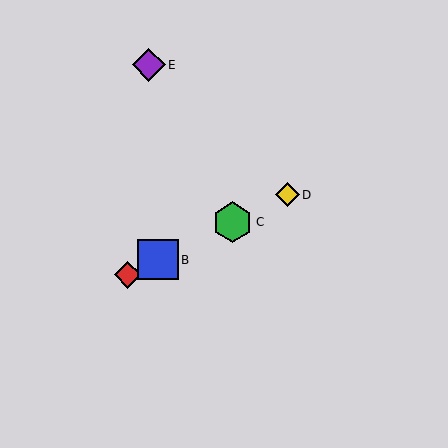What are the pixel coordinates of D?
Object D is at (287, 195).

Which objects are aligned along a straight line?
Objects A, B, C, D are aligned along a straight line.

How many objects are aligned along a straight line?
4 objects (A, B, C, D) are aligned along a straight line.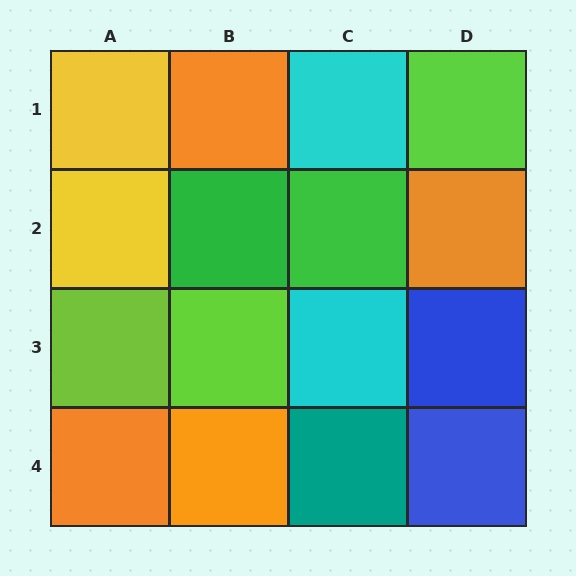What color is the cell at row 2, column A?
Yellow.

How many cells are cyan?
2 cells are cyan.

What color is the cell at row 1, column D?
Lime.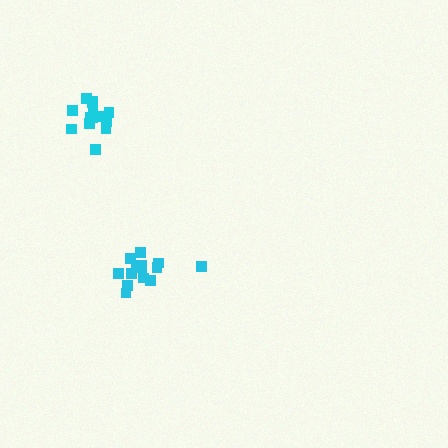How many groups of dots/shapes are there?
There are 2 groups.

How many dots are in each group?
Group 1: 14 dots, Group 2: 15 dots (29 total).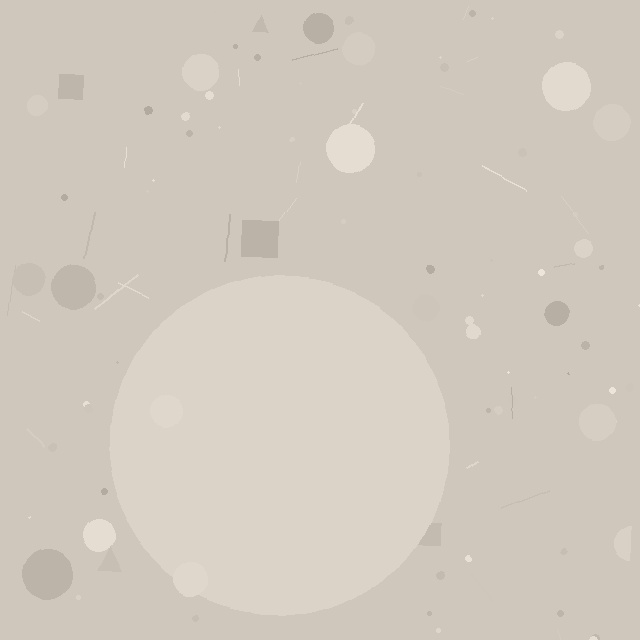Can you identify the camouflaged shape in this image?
The camouflaged shape is a circle.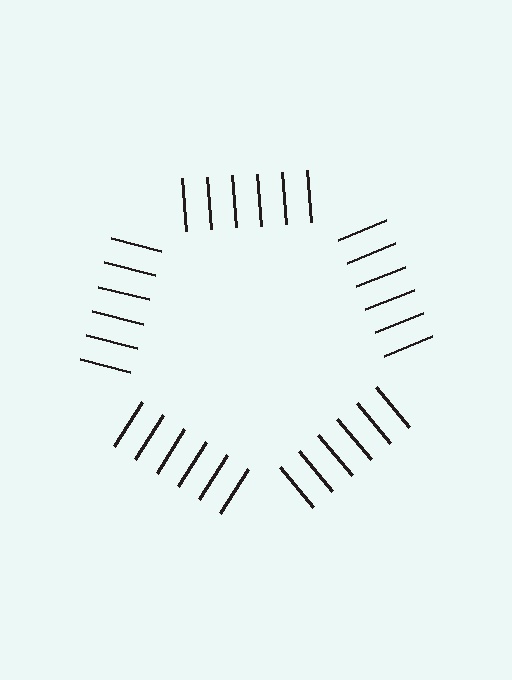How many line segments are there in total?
30 — 6 along each of the 5 edges.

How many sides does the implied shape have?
5 sides — the line-ends trace a pentagon.